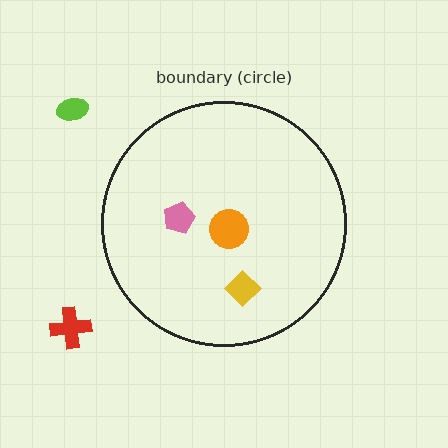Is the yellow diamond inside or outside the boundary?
Inside.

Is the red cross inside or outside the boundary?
Outside.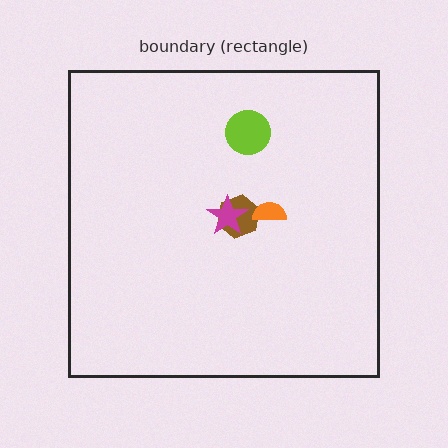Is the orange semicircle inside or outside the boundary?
Inside.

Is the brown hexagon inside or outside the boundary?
Inside.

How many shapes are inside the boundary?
4 inside, 0 outside.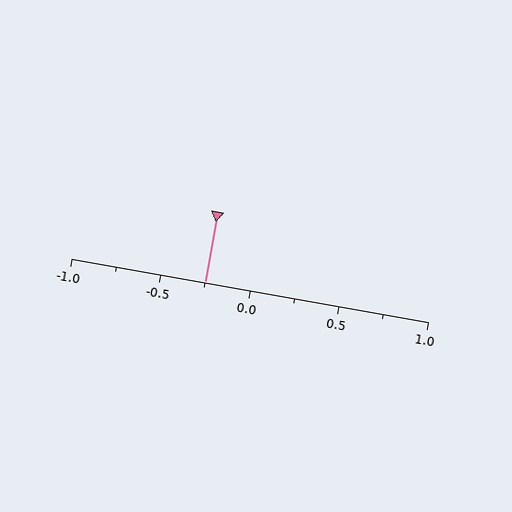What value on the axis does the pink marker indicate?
The marker indicates approximately -0.25.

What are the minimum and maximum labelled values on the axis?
The axis runs from -1.0 to 1.0.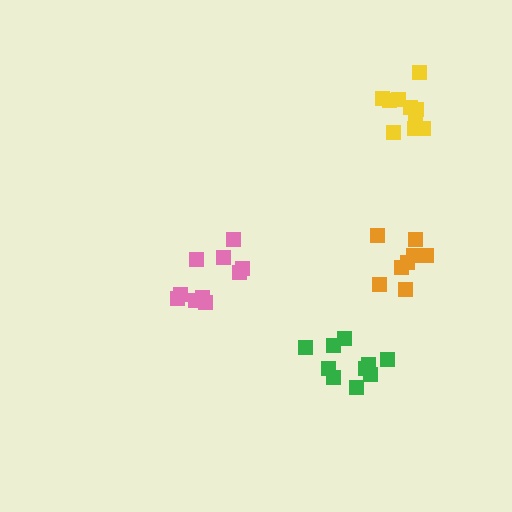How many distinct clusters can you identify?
There are 4 distinct clusters.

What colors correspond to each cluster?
The clusters are colored: orange, green, yellow, pink.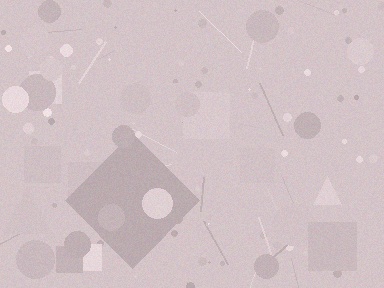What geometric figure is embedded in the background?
A diamond is embedded in the background.